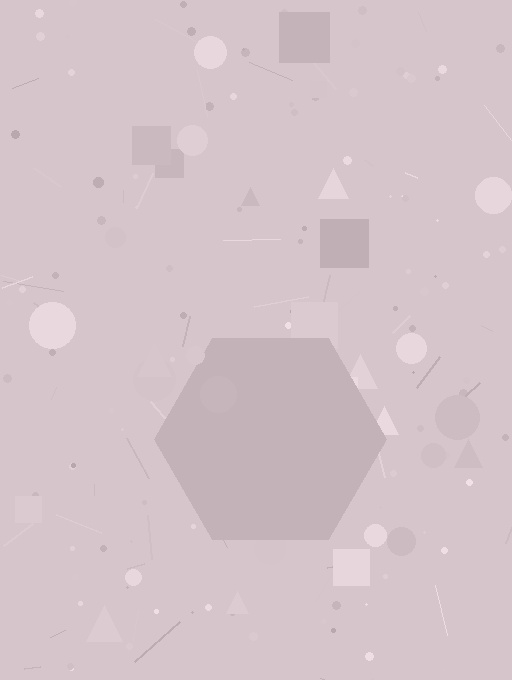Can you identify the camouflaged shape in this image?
The camouflaged shape is a hexagon.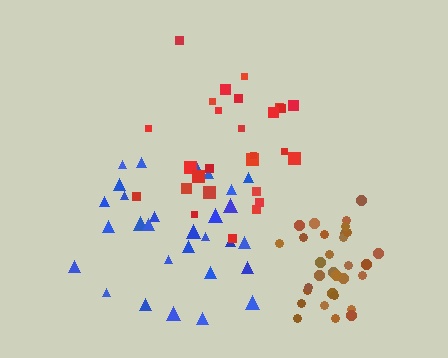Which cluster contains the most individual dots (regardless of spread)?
Brown (31).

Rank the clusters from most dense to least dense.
brown, red, blue.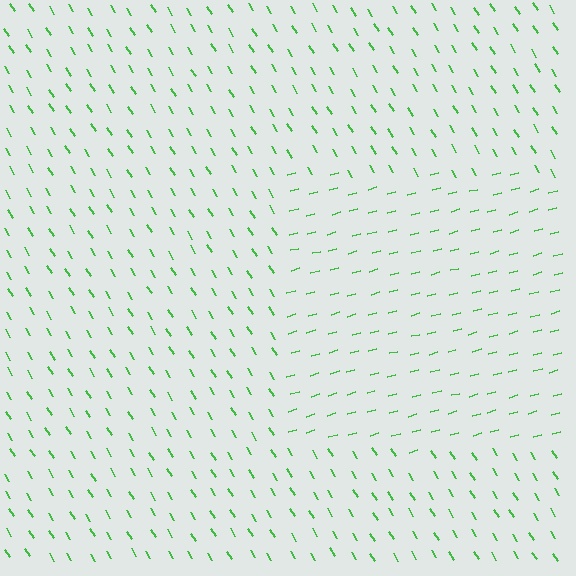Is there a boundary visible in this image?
Yes, there is a texture boundary formed by a change in line orientation.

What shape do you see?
I see a rectangle.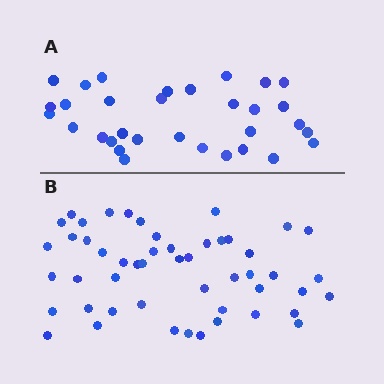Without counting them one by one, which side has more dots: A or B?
Region B (the bottom region) has more dots.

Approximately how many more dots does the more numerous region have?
Region B has approximately 20 more dots than region A.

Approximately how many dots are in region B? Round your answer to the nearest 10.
About 50 dots.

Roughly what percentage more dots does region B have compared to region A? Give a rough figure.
About 55% more.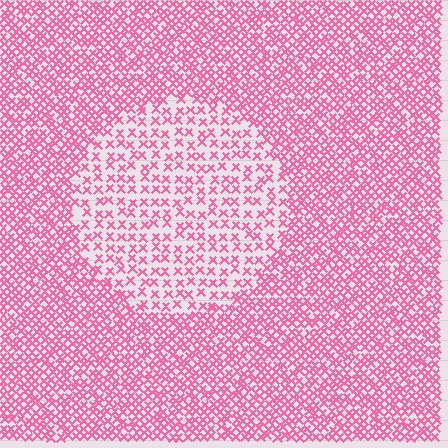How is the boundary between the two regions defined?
The boundary is defined by a change in element density (approximately 2.1x ratio). All elements are the same color, size, and shape.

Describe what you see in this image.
The image contains small pink elements arranged at two different densities. A circle-shaped region is visible where the elements are less densely packed than the surrounding area.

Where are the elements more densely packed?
The elements are more densely packed outside the circle boundary.